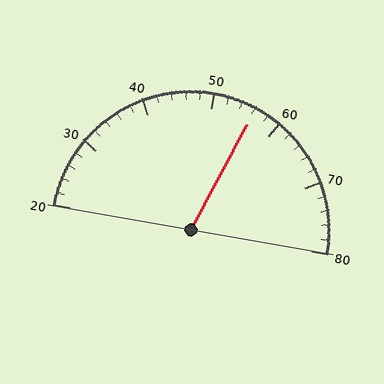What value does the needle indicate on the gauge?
The needle indicates approximately 56.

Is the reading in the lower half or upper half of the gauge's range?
The reading is in the upper half of the range (20 to 80).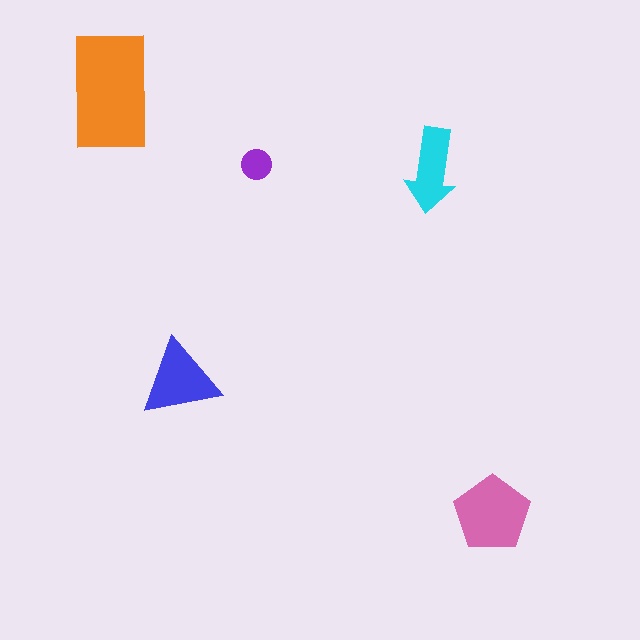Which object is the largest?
The orange rectangle.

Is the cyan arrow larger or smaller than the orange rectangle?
Smaller.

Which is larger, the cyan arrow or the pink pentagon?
The pink pentagon.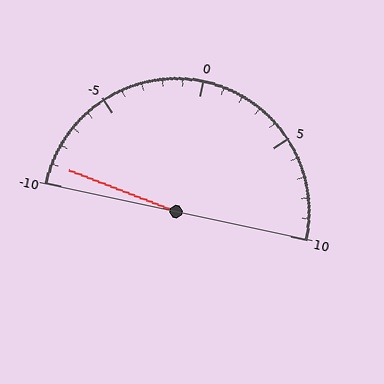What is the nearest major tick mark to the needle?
The nearest major tick mark is -10.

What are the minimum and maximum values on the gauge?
The gauge ranges from -10 to 10.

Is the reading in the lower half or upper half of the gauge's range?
The reading is in the lower half of the range (-10 to 10).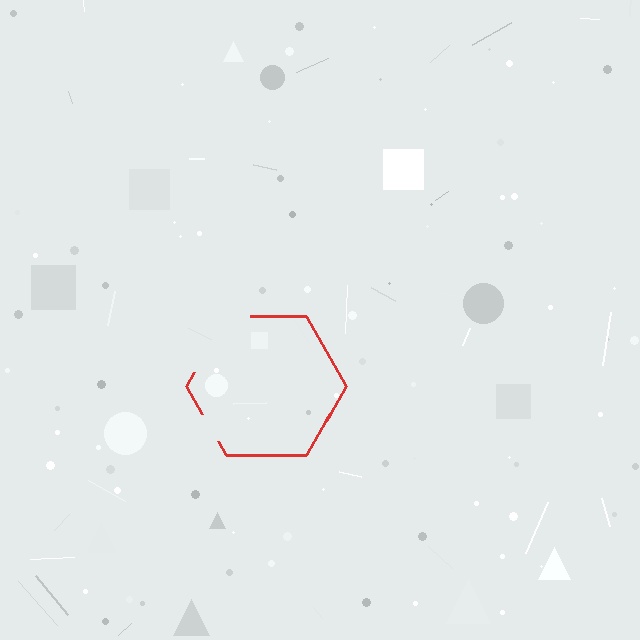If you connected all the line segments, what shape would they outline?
They would outline a hexagon.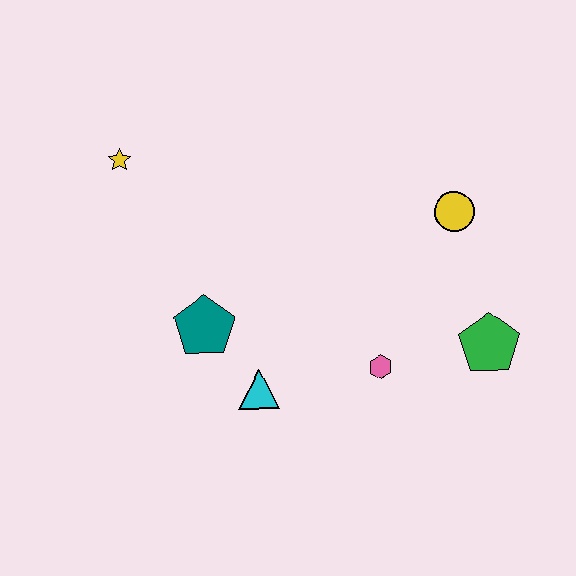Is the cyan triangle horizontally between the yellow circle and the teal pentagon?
Yes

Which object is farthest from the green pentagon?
The yellow star is farthest from the green pentagon.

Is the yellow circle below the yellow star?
Yes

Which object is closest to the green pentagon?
The pink hexagon is closest to the green pentagon.